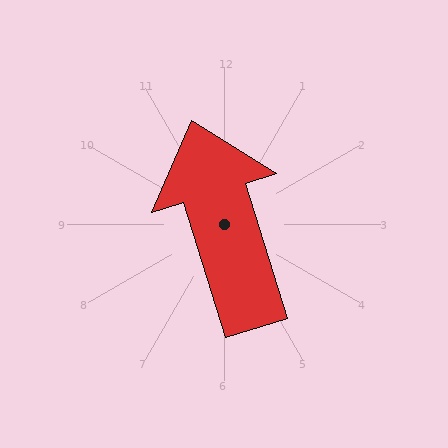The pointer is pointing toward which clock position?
Roughly 11 o'clock.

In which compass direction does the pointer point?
North.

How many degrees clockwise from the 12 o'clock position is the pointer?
Approximately 343 degrees.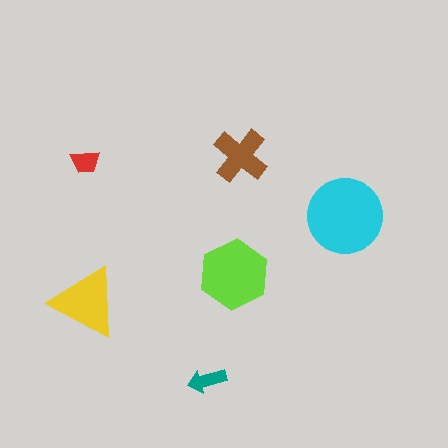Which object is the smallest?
The red trapezoid.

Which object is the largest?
The cyan circle.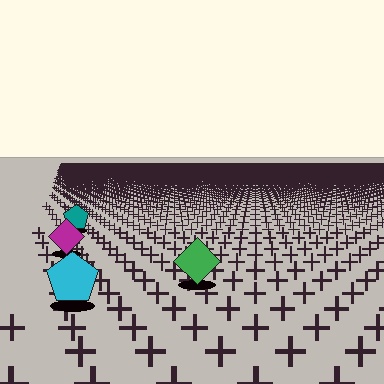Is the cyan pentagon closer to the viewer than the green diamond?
Yes. The cyan pentagon is closer — you can tell from the texture gradient: the ground texture is coarser near it.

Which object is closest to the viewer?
The cyan pentagon is closest. The texture marks near it are larger and more spread out.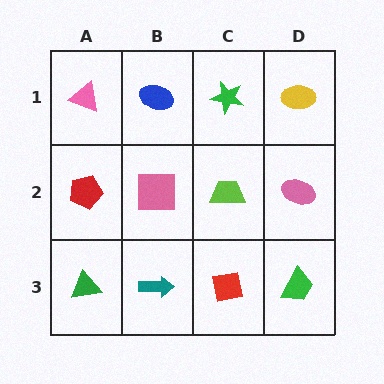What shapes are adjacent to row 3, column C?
A lime trapezoid (row 2, column C), a teal arrow (row 3, column B), a green trapezoid (row 3, column D).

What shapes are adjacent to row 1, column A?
A red pentagon (row 2, column A), a blue ellipse (row 1, column B).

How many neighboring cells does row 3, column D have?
2.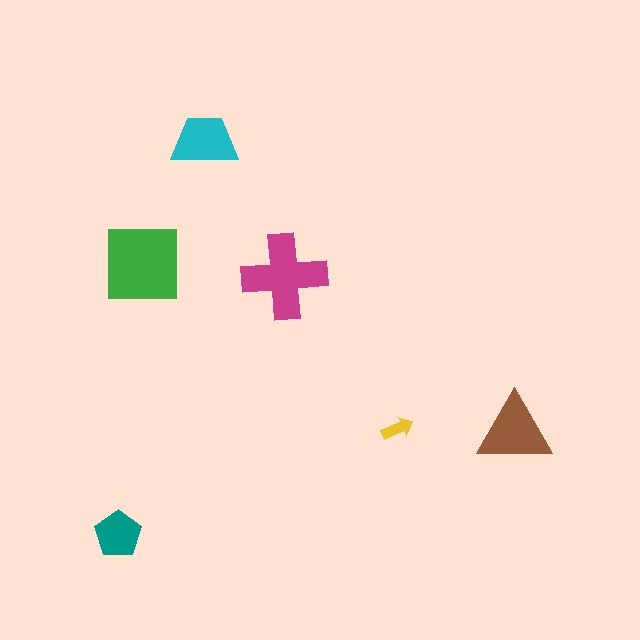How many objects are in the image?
There are 6 objects in the image.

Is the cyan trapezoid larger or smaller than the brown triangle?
Smaller.